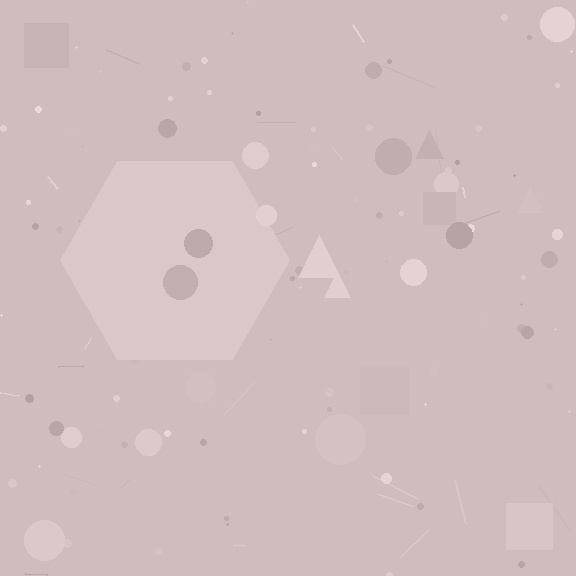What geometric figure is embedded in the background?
A hexagon is embedded in the background.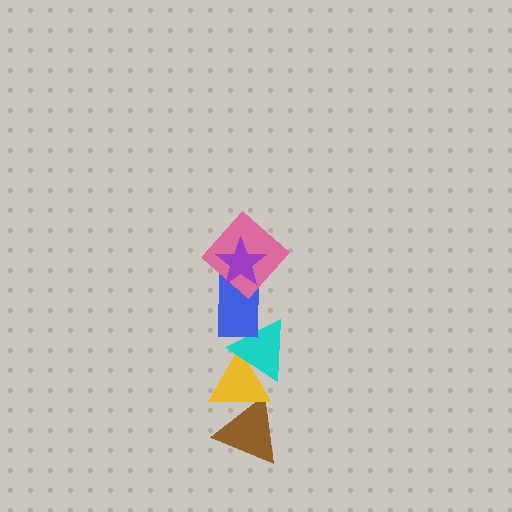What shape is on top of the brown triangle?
The yellow triangle is on top of the brown triangle.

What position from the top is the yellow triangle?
The yellow triangle is 5th from the top.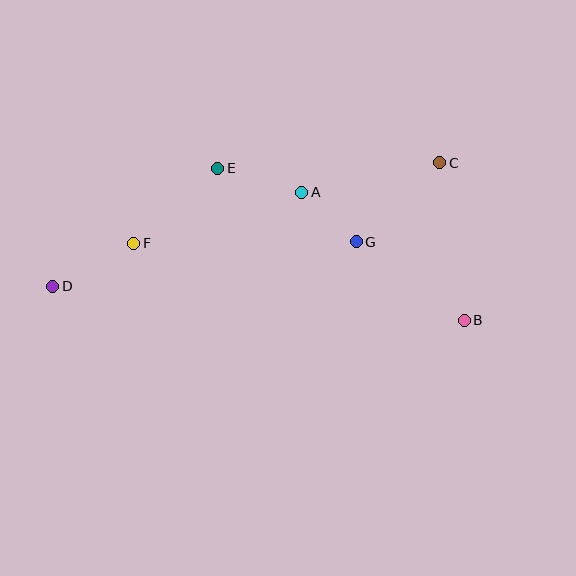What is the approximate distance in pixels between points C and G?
The distance between C and G is approximately 115 pixels.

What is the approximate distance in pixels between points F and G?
The distance between F and G is approximately 223 pixels.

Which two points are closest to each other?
Points A and G are closest to each other.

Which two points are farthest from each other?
Points B and D are farthest from each other.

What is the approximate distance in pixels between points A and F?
The distance between A and F is approximately 176 pixels.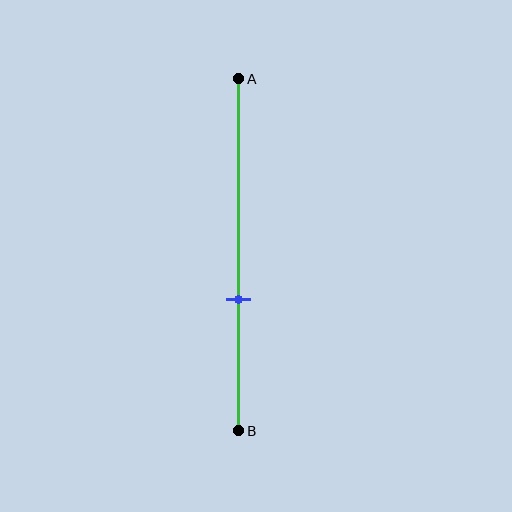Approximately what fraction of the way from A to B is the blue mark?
The blue mark is approximately 65% of the way from A to B.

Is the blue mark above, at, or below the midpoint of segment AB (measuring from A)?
The blue mark is below the midpoint of segment AB.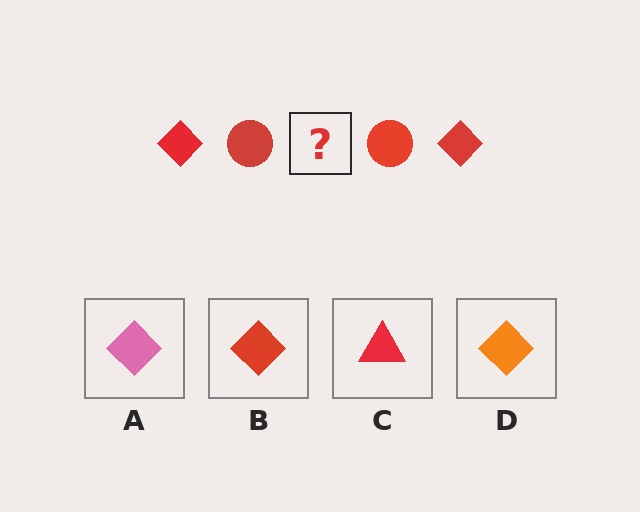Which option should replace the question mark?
Option B.